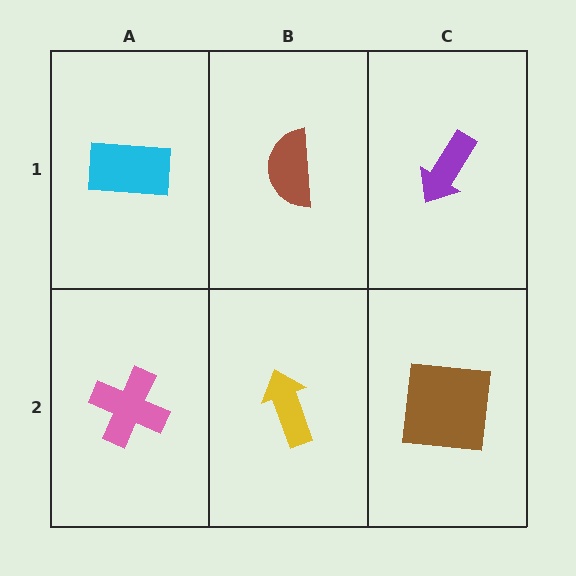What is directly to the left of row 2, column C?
A yellow arrow.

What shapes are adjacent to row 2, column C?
A purple arrow (row 1, column C), a yellow arrow (row 2, column B).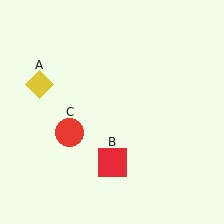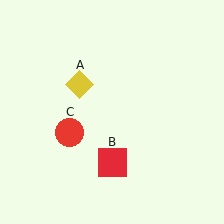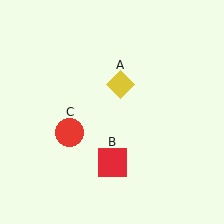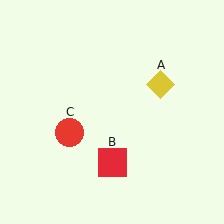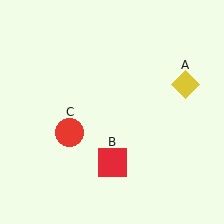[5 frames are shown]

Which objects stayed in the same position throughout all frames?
Red square (object B) and red circle (object C) remained stationary.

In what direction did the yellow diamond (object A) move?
The yellow diamond (object A) moved right.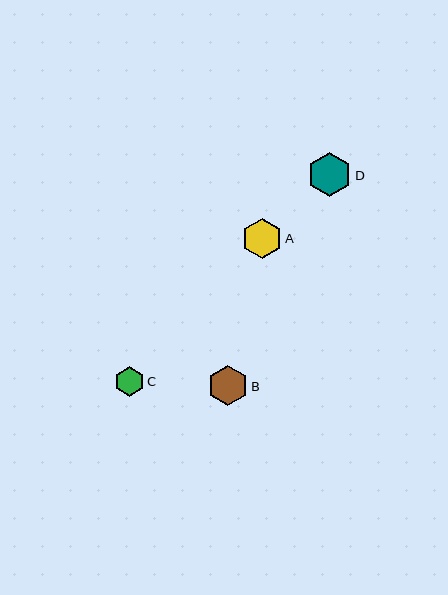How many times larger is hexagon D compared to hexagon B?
Hexagon D is approximately 1.1 times the size of hexagon B.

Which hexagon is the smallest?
Hexagon C is the smallest with a size of approximately 29 pixels.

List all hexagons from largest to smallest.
From largest to smallest: D, B, A, C.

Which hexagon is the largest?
Hexagon D is the largest with a size of approximately 45 pixels.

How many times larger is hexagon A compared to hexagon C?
Hexagon A is approximately 1.4 times the size of hexagon C.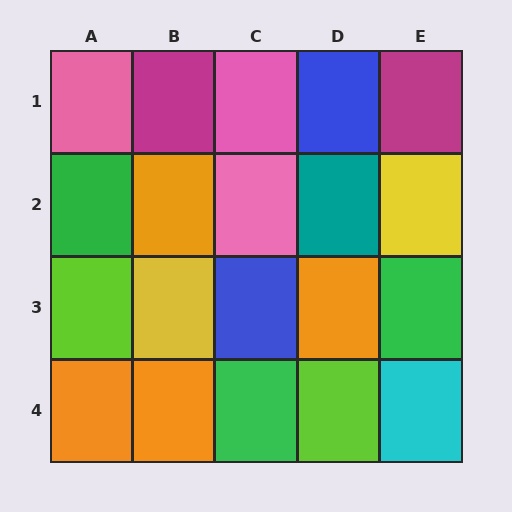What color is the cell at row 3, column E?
Green.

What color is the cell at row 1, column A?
Pink.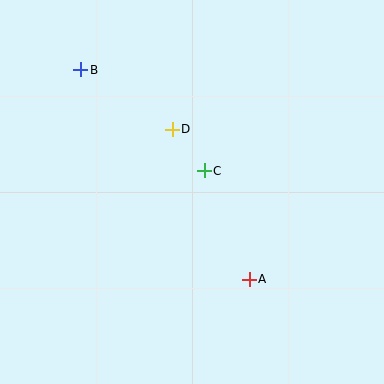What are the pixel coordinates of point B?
Point B is at (81, 70).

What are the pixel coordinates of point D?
Point D is at (172, 129).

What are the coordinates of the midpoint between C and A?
The midpoint between C and A is at (227, 225).